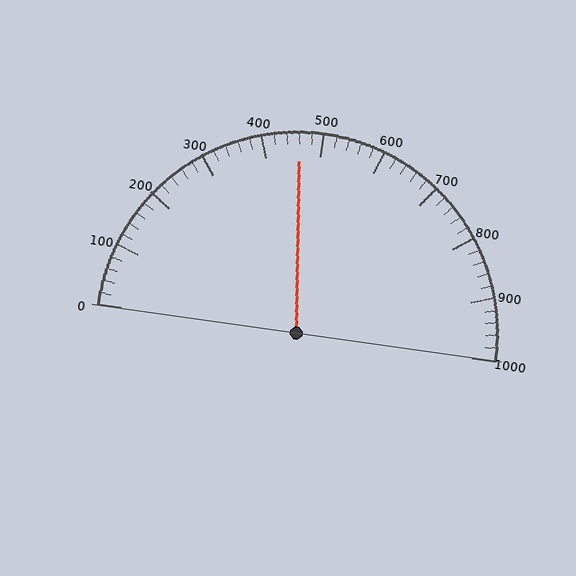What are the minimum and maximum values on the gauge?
The gauge ranges from 0 to 1000.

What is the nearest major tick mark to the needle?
The nearest major tick mark is 500.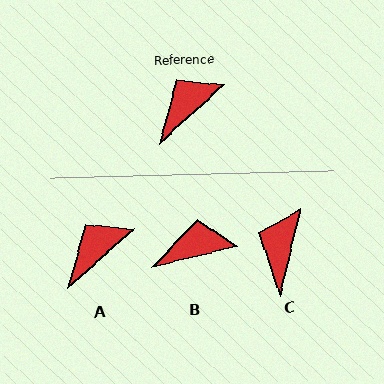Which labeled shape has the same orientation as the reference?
A.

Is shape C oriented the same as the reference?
No, it is off by about 34 degrees.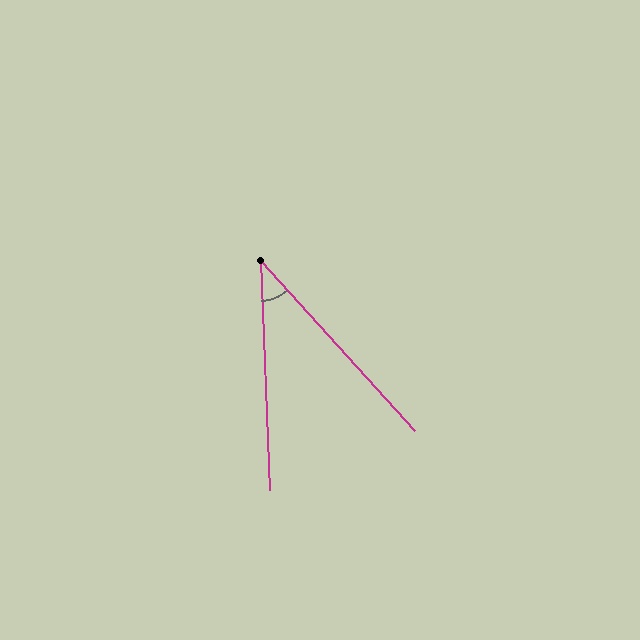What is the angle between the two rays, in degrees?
Approximately 40 degrees.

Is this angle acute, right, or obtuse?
It is acute.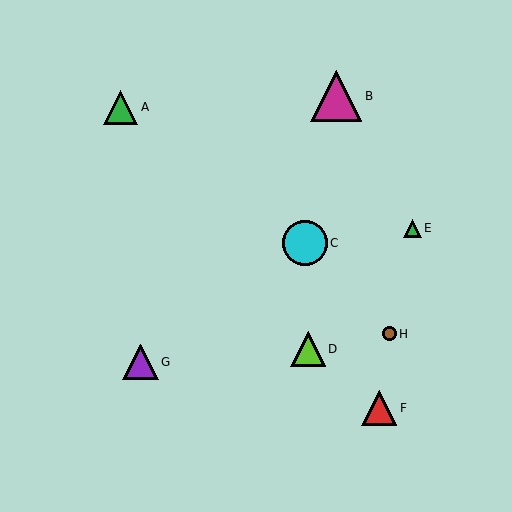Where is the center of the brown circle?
The center of the brown circle is at (389, 334).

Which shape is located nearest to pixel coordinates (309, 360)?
The lime triangle (labeled D) at (308, 349) is nearest to that location.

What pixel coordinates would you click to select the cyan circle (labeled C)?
Click at (305, 243) to select the cyan circle C.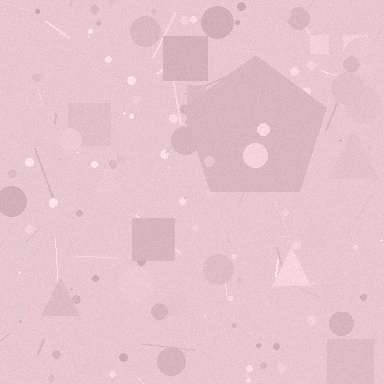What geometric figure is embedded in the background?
A pentagon is embedded in the background.